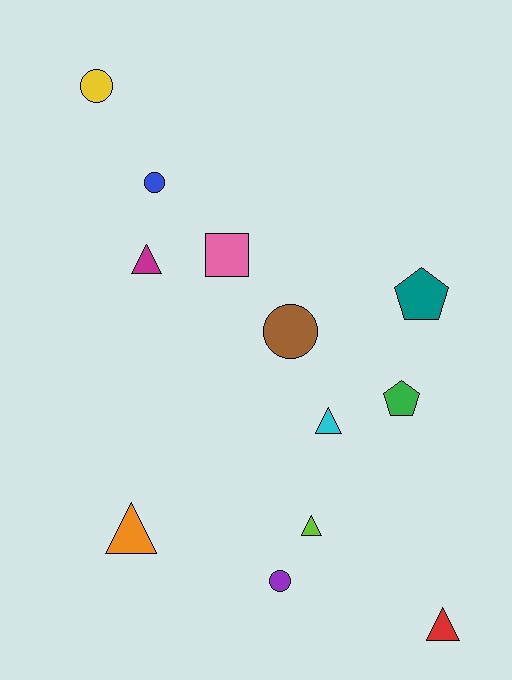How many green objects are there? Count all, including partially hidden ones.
There is 1 green object.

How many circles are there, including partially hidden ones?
There are 4 circles.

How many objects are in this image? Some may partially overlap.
There are 12 objects.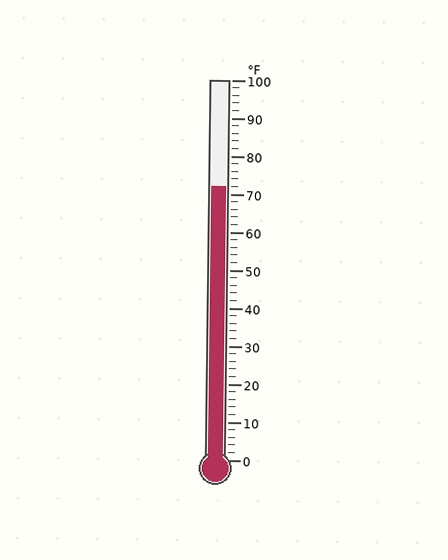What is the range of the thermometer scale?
The thermometer scale ranges from 0°F to 100°F.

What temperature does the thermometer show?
The thermometer shows approximately 72°F.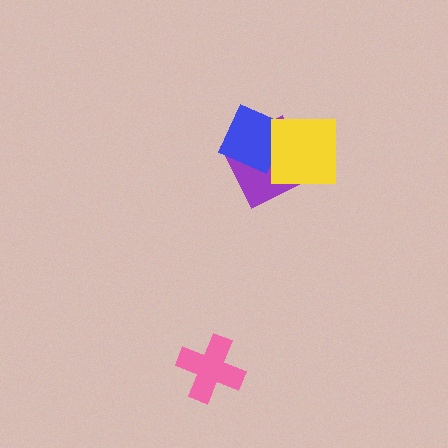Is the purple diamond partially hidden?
Yes, it is partially covered by another shape.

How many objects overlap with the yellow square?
2 objects overlap with the yellow square.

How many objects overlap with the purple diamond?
2 objects overlap with the purple diamond.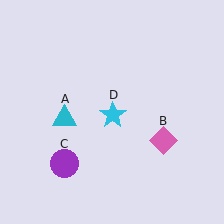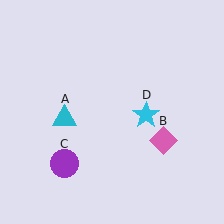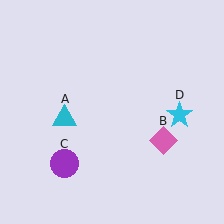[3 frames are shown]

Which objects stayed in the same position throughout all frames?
Cyan triangle (object A) and pink diamond (object B) and purple circle (object C) remained stationary.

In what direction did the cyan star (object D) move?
The cyan star (object D) moved right.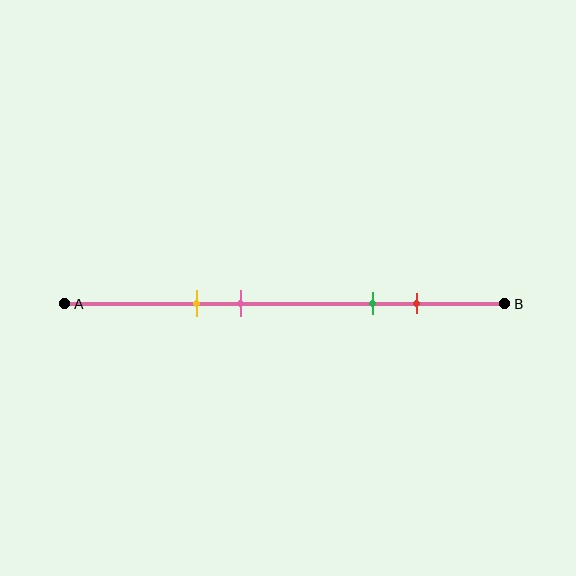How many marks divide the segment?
There are 4 marks dividing the segment.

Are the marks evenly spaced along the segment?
No, the marks are not evenly spaced.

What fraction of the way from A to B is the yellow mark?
The yellow mark is approximately 30% (0.3) of the way from A to B.